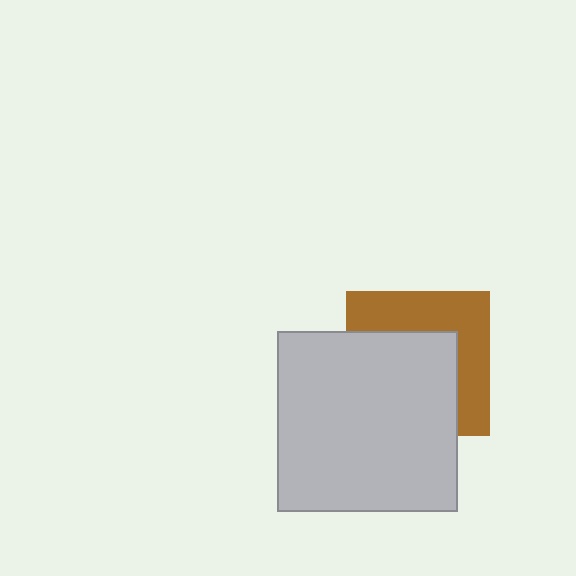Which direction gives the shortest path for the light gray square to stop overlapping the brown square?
Moving toward the lower-left gives the shortest separation.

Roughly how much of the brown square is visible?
A small part of it is visible (roughly 44%).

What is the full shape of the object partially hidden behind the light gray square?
The partially hidden object is a brown square.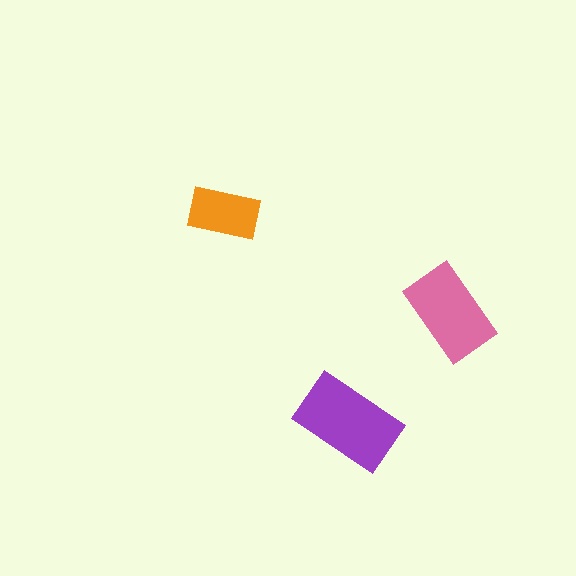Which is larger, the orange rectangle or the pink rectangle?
The pink one.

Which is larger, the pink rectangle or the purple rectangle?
The purple one.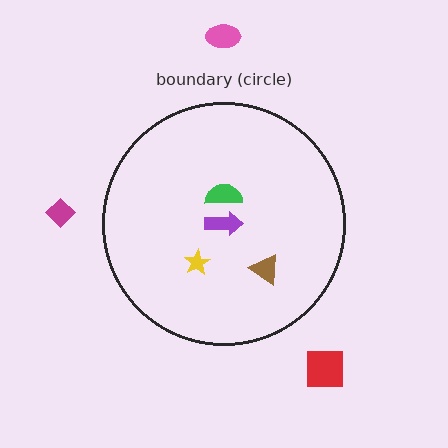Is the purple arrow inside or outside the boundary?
Inside.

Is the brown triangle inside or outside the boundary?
Inside.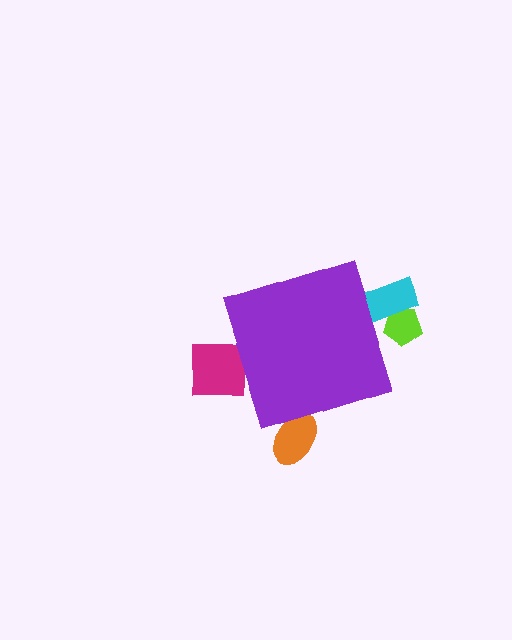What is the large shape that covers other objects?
A purple diamond.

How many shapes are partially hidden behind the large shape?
4 shapes are partially hidden.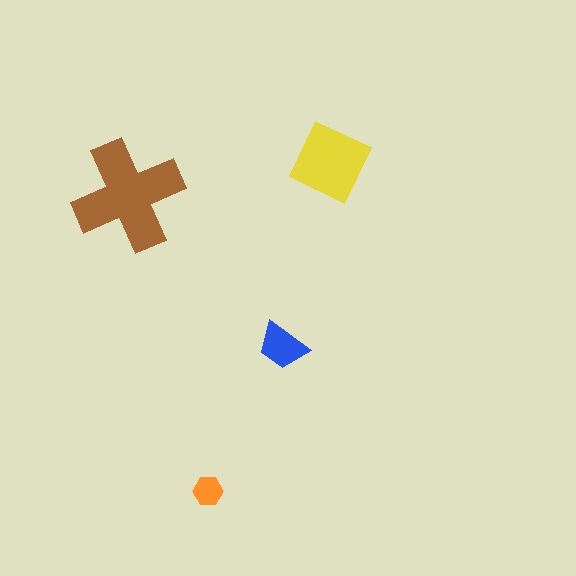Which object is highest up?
The yellow diamond is topmost.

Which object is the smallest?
The orange hexagon.